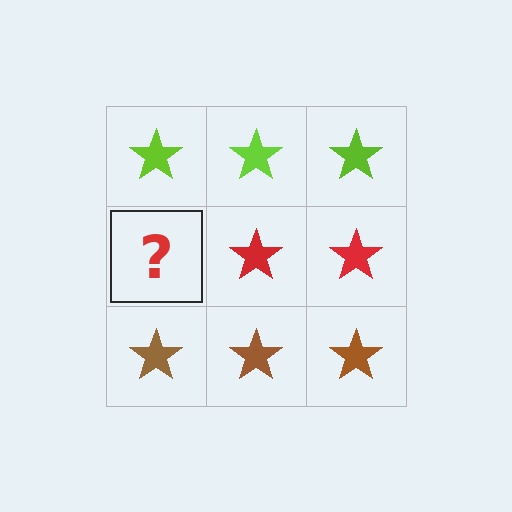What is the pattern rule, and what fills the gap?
The rule is that each row has a consistent color. The gap should be filled with a red star.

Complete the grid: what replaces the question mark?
The question mark should be replaced with a red star.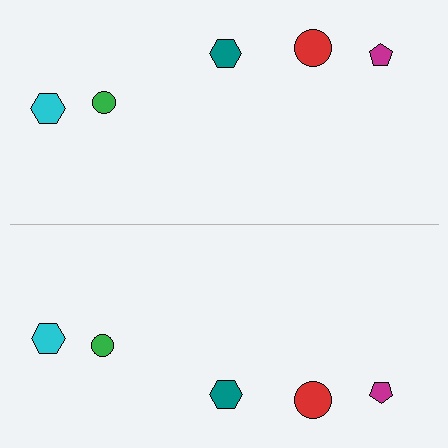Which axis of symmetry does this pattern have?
The pattern has a horizontal axis of symmetry running through the center of the image.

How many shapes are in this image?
There are 10 shapes in this image.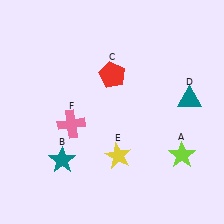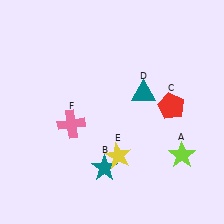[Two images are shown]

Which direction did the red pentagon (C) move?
The red pentagon (C) moved right.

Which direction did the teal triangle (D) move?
The teal triangle (D) moved left.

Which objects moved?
The objects that moved are: the teal star (B), the red pentagon (C), the teal triangle (D).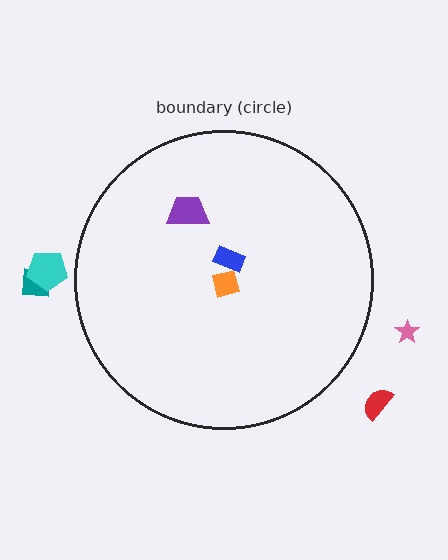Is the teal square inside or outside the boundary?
Outside.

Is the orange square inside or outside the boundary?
Inside.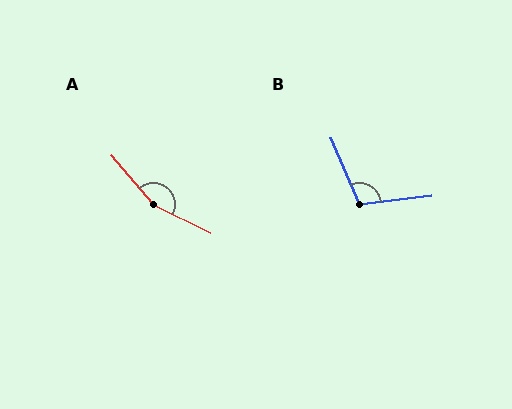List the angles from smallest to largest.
B (106°), A (156°).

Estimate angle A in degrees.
Approximately 156 degrees.